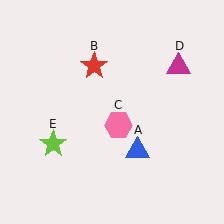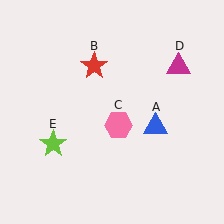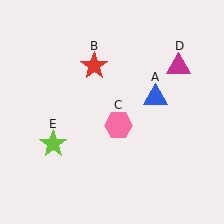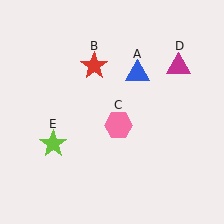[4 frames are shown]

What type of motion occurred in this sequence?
The blue triangle (object A) rotated counterclockwise around the center of the scene.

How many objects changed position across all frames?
1 object changed position: blue triangle (object A).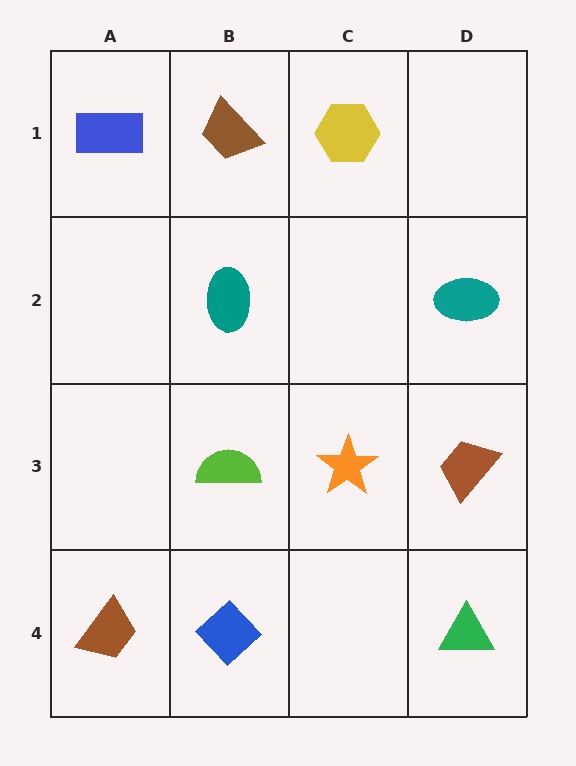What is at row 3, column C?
An orange star.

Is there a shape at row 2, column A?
No, that cell is empty.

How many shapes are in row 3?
3 shapes.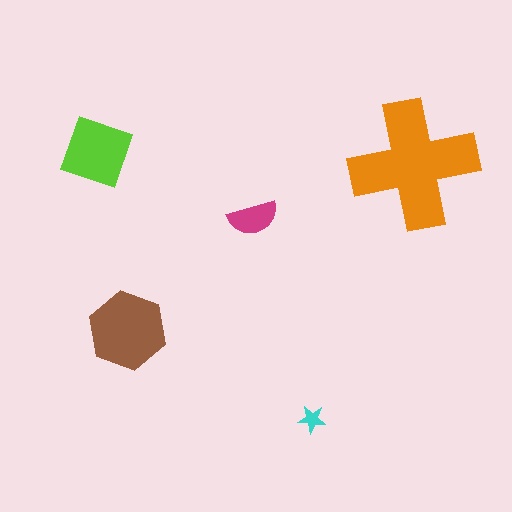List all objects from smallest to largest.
The cyan star, the magenta semicircle, the lime diamond, the brown hexagon, the orange cross.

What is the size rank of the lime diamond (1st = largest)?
3rd.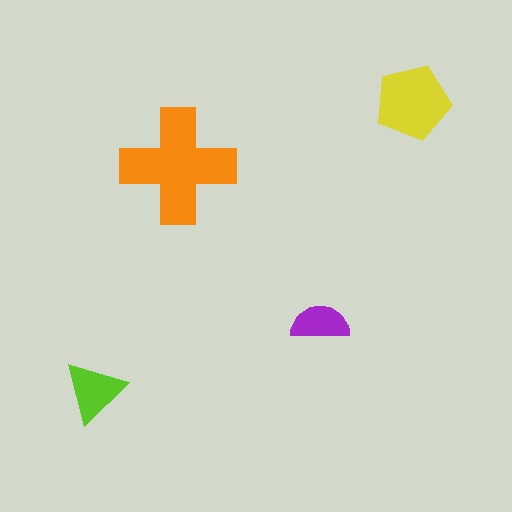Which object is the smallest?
The purple semicircle.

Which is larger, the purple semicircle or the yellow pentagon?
The yellow pentagon.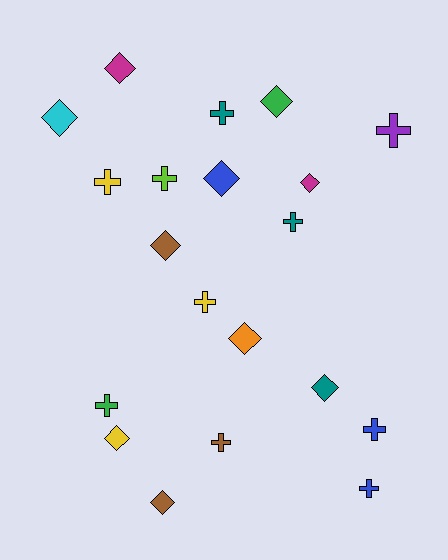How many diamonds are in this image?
There are 10 diamonds.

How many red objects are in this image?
There are no red objects.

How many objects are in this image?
There are 20 objects.